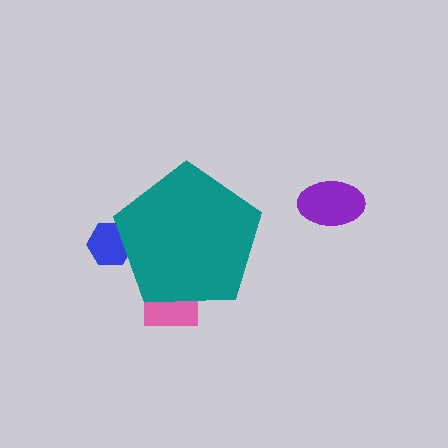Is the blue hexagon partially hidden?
Yes, the blue hexagon is partially hidden behind the teal pentagon.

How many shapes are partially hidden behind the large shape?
2 shapes are partially hidden.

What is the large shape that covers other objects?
A teal pentagon.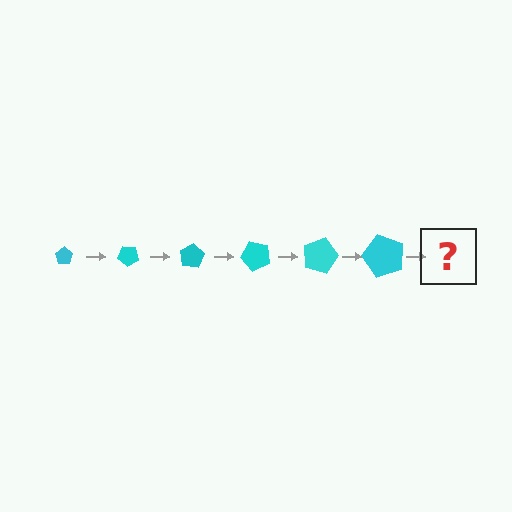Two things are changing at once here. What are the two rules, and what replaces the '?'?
The two rules are that the pentagon grows larger each step and it rotates 40 degrees each step. The '?' should be a pentagon, larger than the previous one and rotated 240 degrees from the start.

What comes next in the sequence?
The next element should be a pentagon, larger than the previous one and rotated 240 degrees from the start.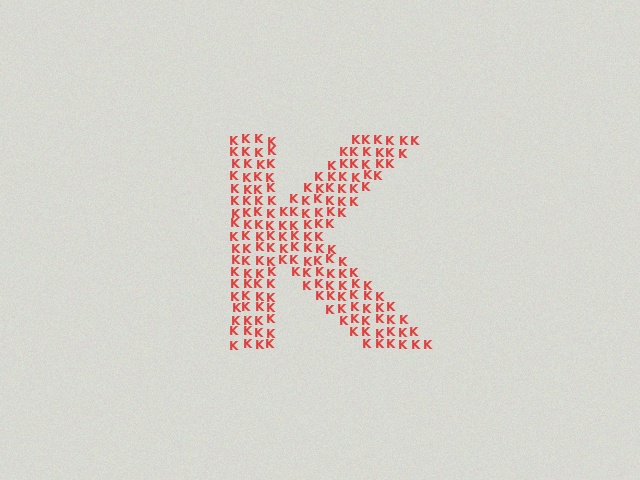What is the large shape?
The large shape is the letter K.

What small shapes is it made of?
It is made of small letter K's.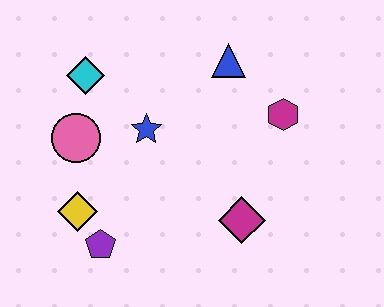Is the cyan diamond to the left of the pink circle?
No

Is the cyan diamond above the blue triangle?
No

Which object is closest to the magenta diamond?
The magenta hexagon is closest to the magenta diamond.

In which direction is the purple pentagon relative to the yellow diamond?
The purple pentagon is below the yellow diamond.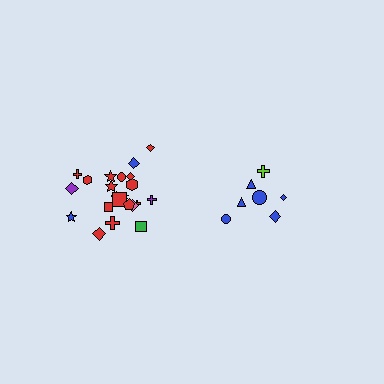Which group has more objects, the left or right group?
The left group.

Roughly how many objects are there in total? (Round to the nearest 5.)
Roughly 30 objects in total.